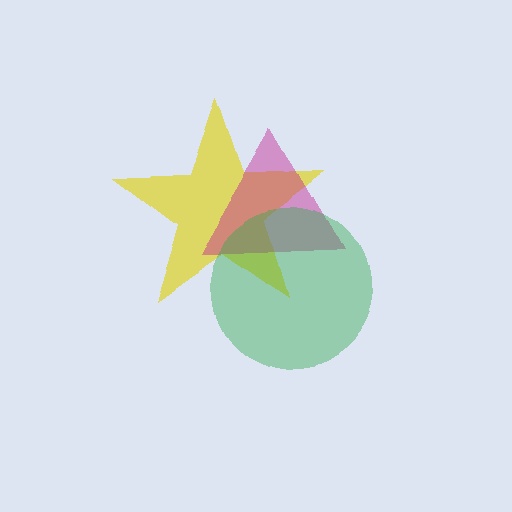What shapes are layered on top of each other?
The layered shapes are: a yellow star, a magenta triangle, a green circle.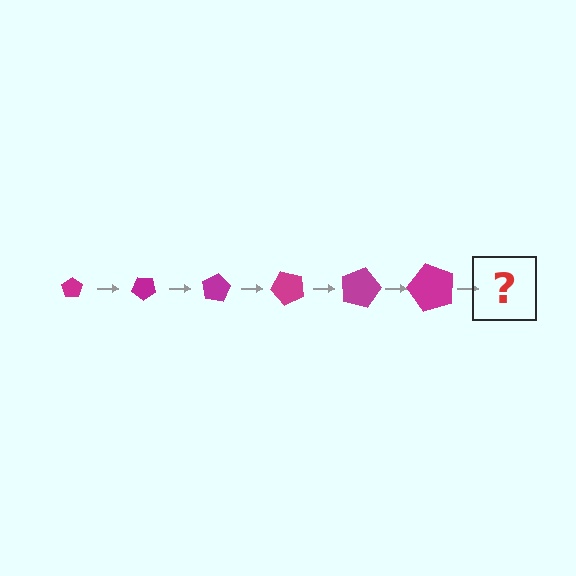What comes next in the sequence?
The next element should be a pentagon, larger than the previous one and rotated 240 degrees from the start.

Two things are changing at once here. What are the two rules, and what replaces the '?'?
The two rules are that the pentagon grows larger each step and it rotates 40 degrees each step. The '?' should be a pentagon, larger than the previous one and rotated 240 degrees from the start.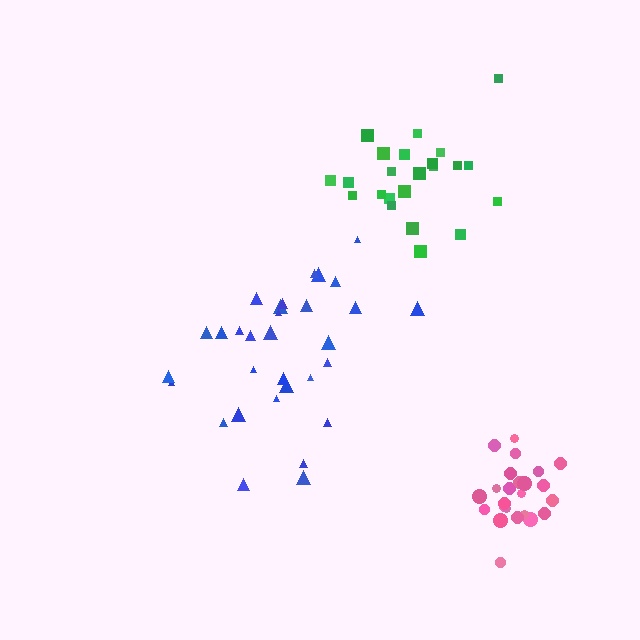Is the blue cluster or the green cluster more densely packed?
Green.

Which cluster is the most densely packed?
Pink.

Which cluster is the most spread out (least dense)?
Blue.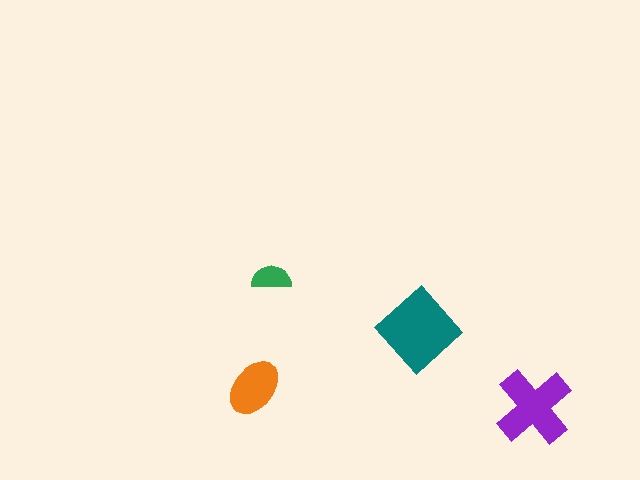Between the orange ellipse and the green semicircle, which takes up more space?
The orange ellipse.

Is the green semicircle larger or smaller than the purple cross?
Smaller.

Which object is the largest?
The teal diamond.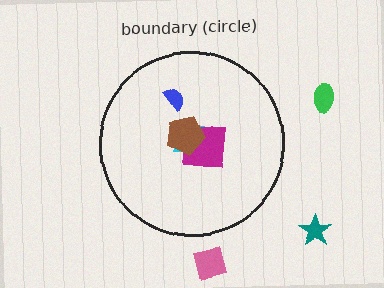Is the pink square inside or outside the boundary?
Outside.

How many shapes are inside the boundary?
4 inside, 3 outside.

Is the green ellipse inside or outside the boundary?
Outside.